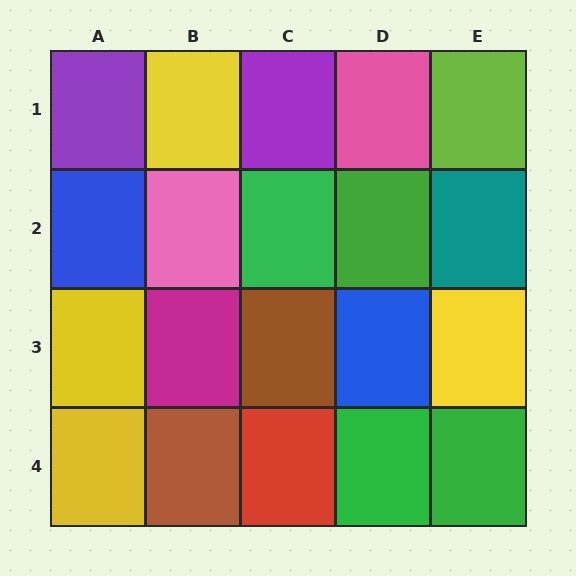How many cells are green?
4 cells are green.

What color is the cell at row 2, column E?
Teal.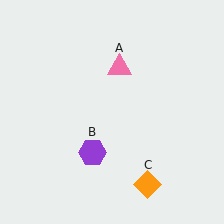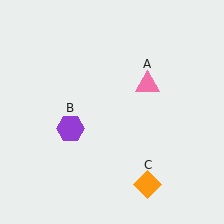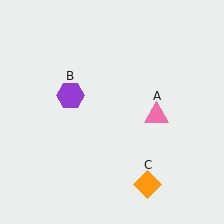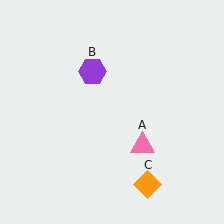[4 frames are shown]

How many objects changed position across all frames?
2 objects changed position: pink triangle (object A), purple hexagon (object B).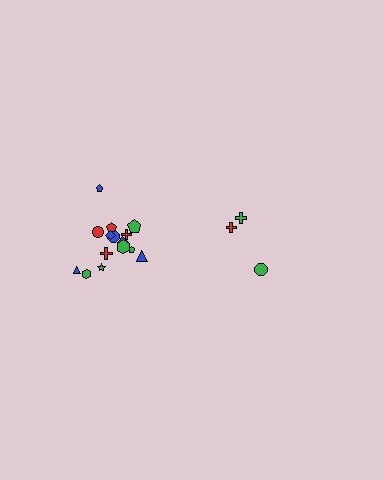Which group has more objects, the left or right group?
The left group.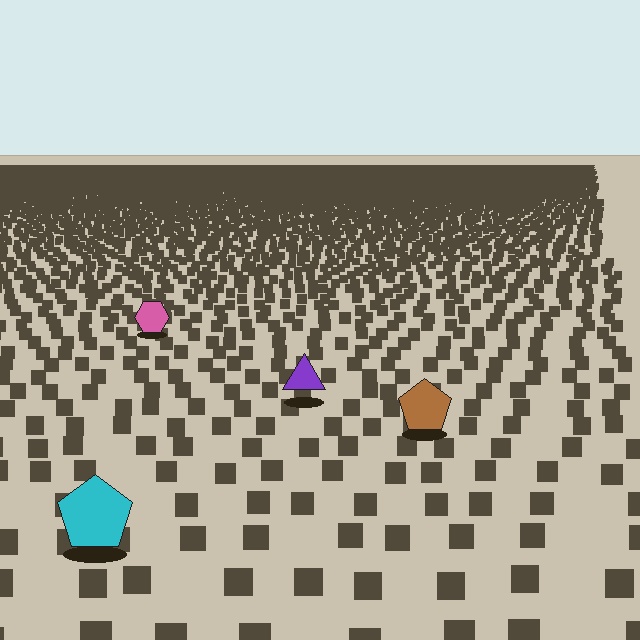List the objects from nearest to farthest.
From nearest to farthest: the cyan pentagon, the brown pentagon, the purple triangle, the pink hexagon.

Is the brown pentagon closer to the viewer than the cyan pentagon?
No. The cyan pentagon is closer — you can tell from the texture gradient: the ground texture is coarser near it.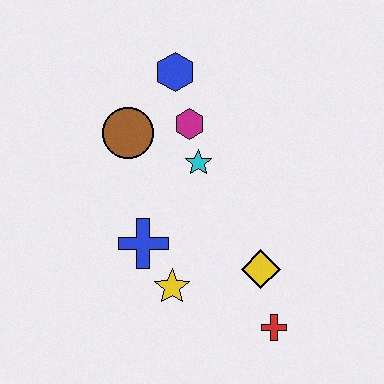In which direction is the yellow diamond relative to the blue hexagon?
The yellow diamond is below the blue hexagon.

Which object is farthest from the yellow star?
The blue hexagon is farthest from the yellow star.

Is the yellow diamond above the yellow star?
Yes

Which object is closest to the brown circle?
The magenta hexagon is closest to the brown circle.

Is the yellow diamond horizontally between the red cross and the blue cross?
Yes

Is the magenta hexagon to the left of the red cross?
Yes